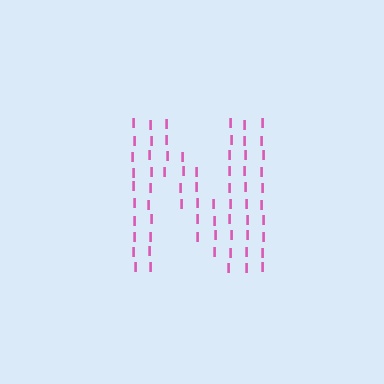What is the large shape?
The large shape is the letter N.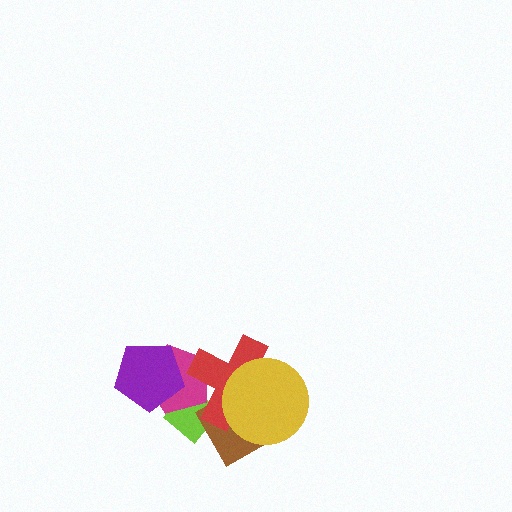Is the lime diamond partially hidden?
Yes, it is partially covered by another shape.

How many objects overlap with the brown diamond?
3 objects overlap with the brown diamond.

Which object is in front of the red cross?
The yellow circle is in front of the red cross.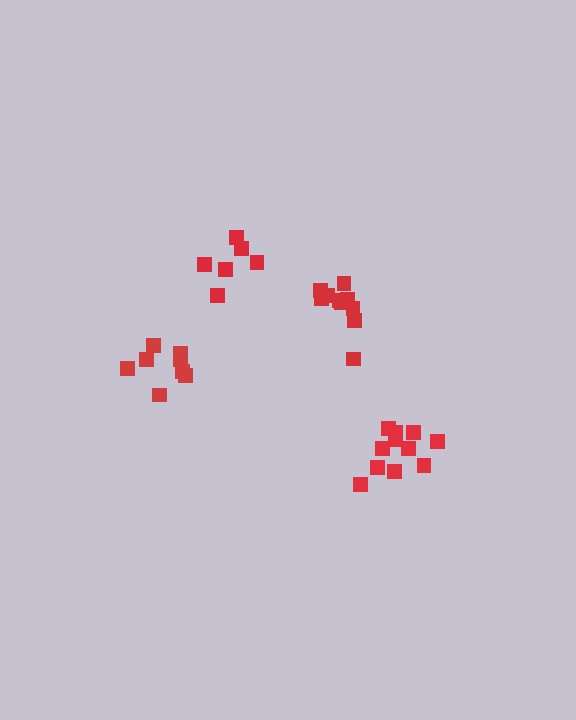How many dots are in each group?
Group 1: 11 dots, Group 2: 8 dots, Group 3: 10 dots, Group 4: 6 dots (35 total).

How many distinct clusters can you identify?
There are 4 distinct clusters.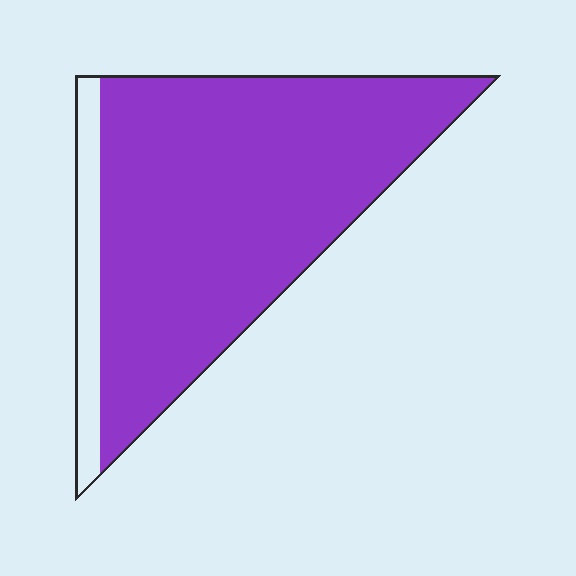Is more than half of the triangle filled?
Yes.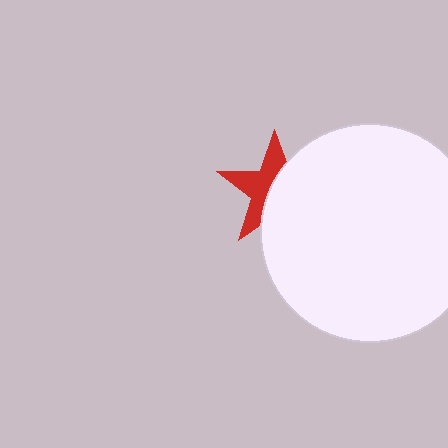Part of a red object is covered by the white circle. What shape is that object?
It is a star.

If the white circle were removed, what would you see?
You would see the complete red star.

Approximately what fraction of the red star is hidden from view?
Roughly 52% of the red star is hidden behind the white circle.